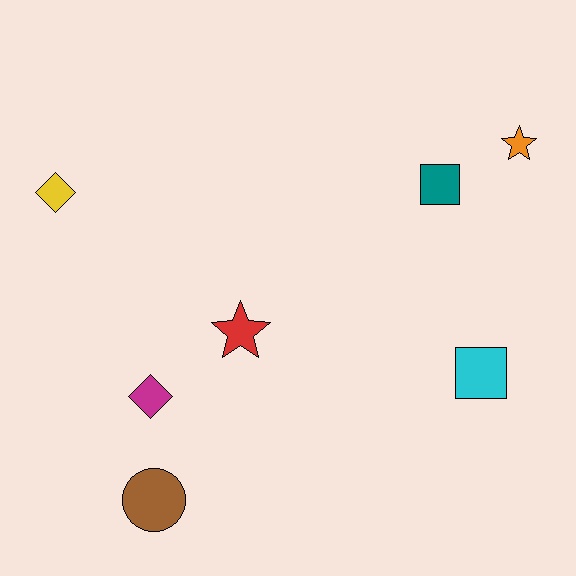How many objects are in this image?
There are 7 objects.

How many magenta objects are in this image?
There is 1 magenta object.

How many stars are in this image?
There are 2 stars.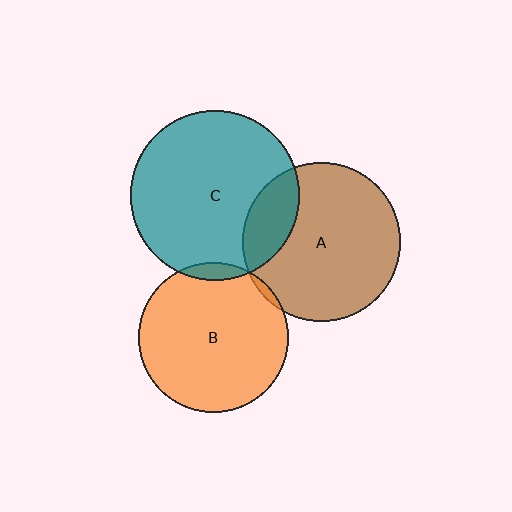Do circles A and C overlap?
Yes.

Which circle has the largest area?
Circle C (teal).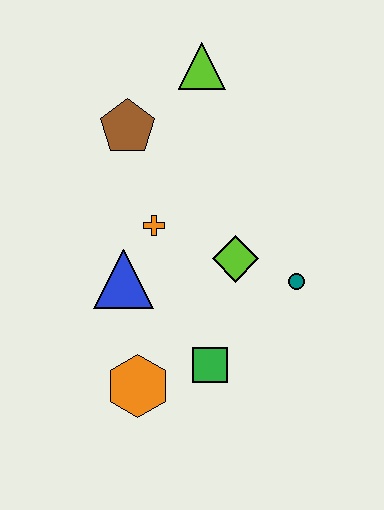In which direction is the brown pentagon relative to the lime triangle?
The brown pentagon is to the left of the lime triangle.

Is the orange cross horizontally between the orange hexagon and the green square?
Yes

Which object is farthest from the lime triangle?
The orange hexagon is farthest from the lime triangle.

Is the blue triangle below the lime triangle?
Yes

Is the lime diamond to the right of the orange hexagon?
Yes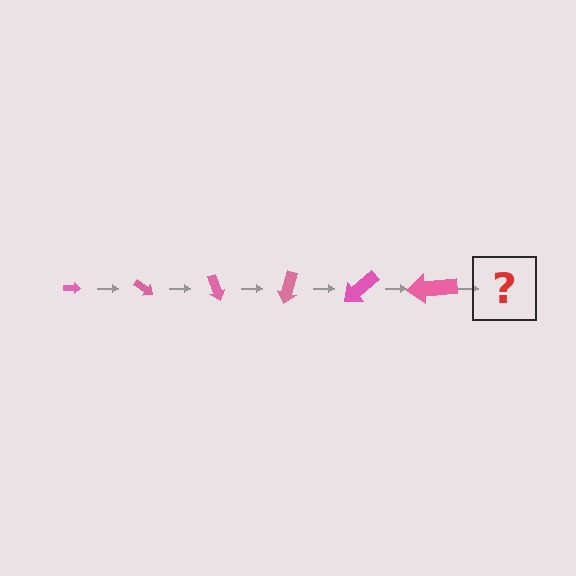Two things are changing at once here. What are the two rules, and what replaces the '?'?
The two rules are that the arrow grows larger each step and it rotates 35 degrees each step. The '?' should be an arrow, larger than the previous one and rotated 210 degrees from the start.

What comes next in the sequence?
The next element should be an arrow, larger than the previous one and rotated 210 degrees from the start.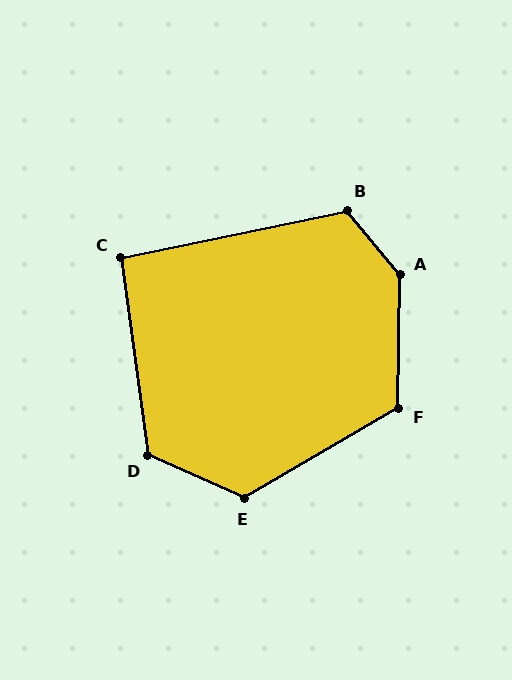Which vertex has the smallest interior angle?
C, at approximately 94 degrees.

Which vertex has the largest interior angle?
A, at approximately 140 degrees.